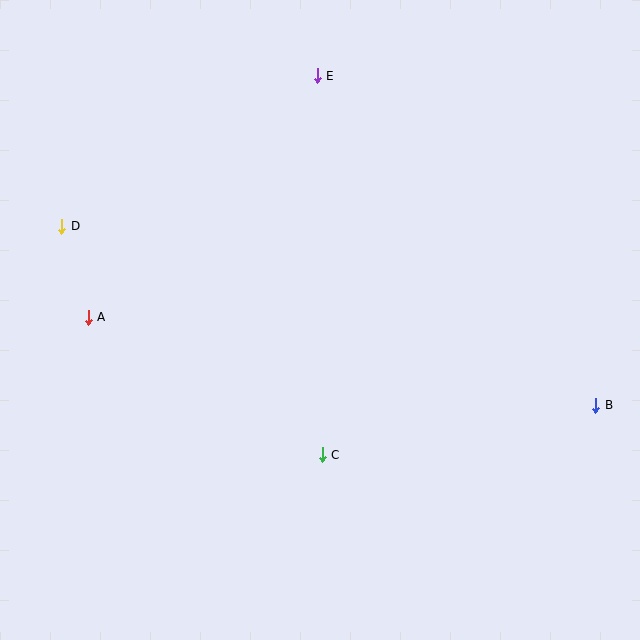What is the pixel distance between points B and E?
The distance between B and E is 432 pixels.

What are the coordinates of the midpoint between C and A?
The midpoint between C and A is at (205, 386).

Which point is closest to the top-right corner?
Point E is closest to the top-right corner.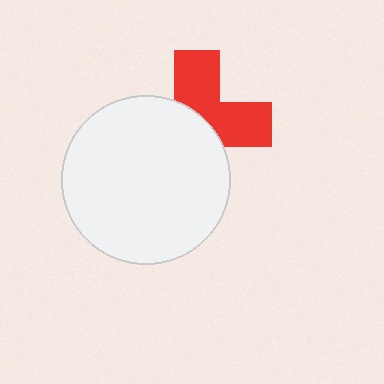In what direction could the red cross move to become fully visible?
The red cross could move toward the upper-right. That would shift it out from behind the white circle entirely.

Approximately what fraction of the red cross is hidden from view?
Roughly 54% of the red cross is hidden behind the white circle.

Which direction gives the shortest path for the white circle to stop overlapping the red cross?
Moving toward the lower-left gives the shortest separation.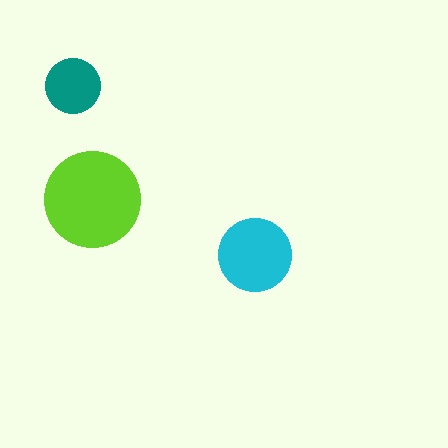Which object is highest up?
The teal circle is topmost.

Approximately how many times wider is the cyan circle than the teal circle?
About 1.5 times wider.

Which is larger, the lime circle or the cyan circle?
The lime one.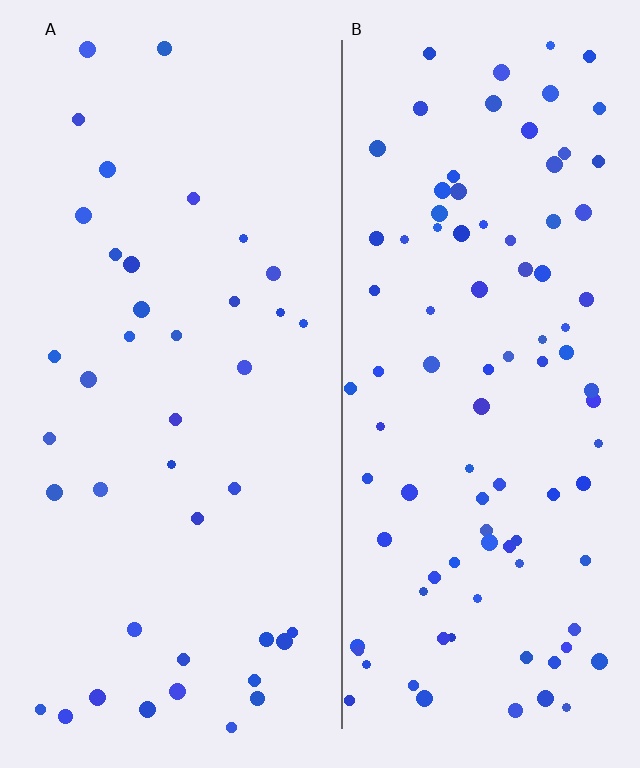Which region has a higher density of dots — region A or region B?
B (the right).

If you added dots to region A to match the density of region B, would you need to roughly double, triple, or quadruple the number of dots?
Approximately double.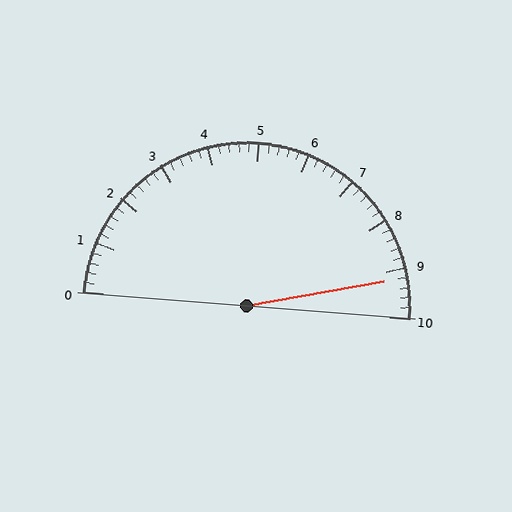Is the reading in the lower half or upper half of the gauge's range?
The reading is in the upper half of the range (0 to 10).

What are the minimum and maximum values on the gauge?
The gauge ranges from 0 to 10.